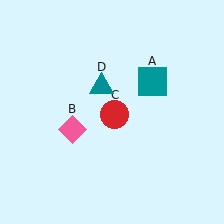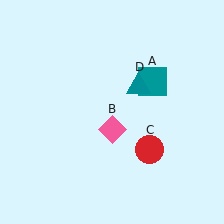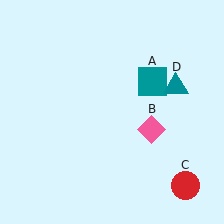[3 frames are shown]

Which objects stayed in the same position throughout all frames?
Teal square (object A) remained stationary.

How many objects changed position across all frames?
3 objects changed position: pink diamond (object B), red circle (object C), teal triangle (object D).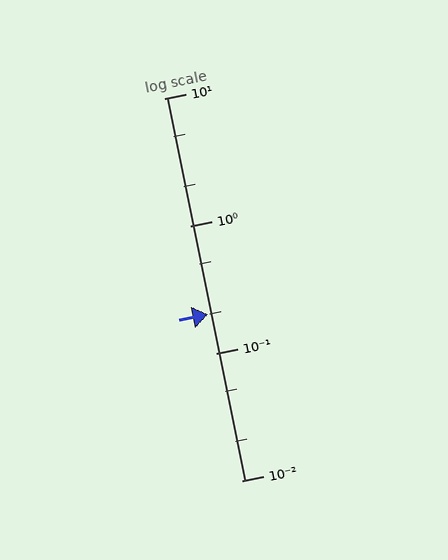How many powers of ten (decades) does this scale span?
The scale spans 3 decades, from 0.01 to 10.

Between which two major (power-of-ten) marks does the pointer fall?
The pointer is between 0.1 and 1.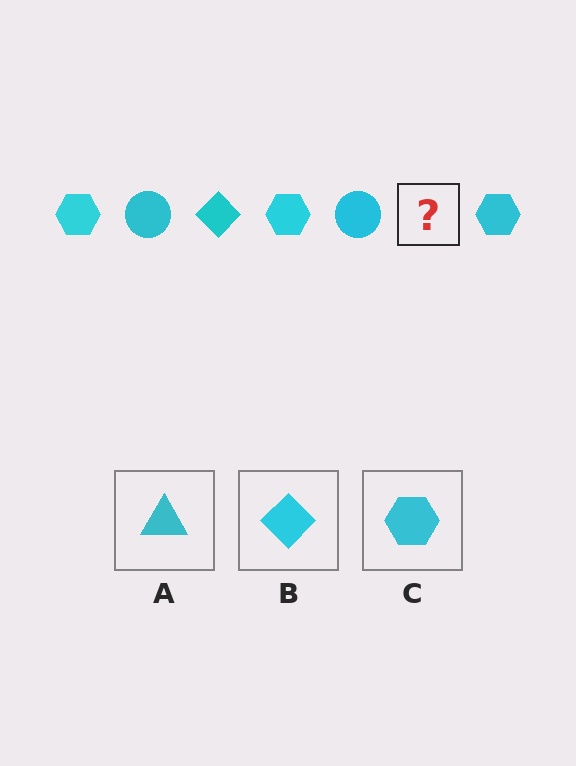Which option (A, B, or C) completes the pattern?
B.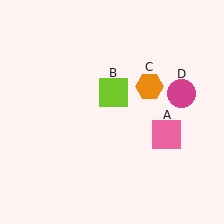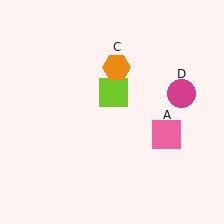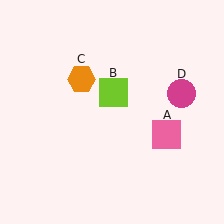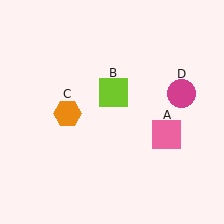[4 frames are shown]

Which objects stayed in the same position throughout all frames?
Pink square (object A) and lime square (object B) and magenta circle (object D) remained stationary.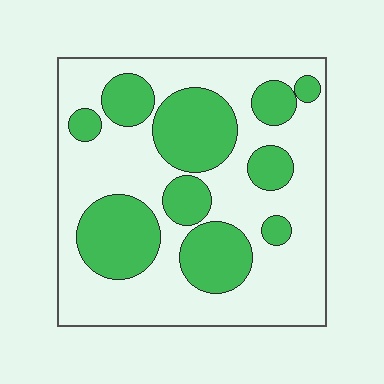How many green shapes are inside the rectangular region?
10.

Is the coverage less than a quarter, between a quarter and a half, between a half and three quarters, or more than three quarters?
Between a quarter and a half.